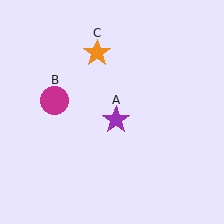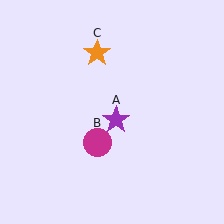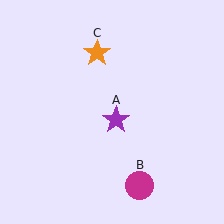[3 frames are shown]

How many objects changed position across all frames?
1 object changed position: magenta circle (object B).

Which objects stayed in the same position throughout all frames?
Purple star (object A) and orange star (object C) remained stationary.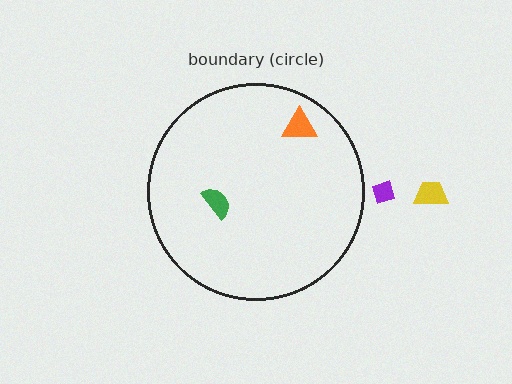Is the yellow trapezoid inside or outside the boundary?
Outside.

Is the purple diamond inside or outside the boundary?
Outside.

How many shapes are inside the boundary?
2 inside, 2 outside.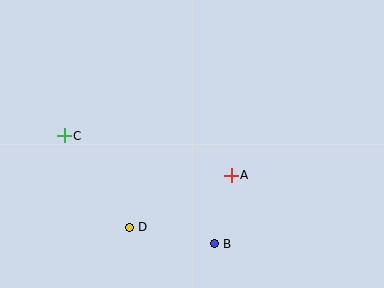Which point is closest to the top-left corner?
Point C is closest to the top-left corner.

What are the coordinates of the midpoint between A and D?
The midpoint between A and D is at (180, 201).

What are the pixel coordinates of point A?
Point A is at (231, 175).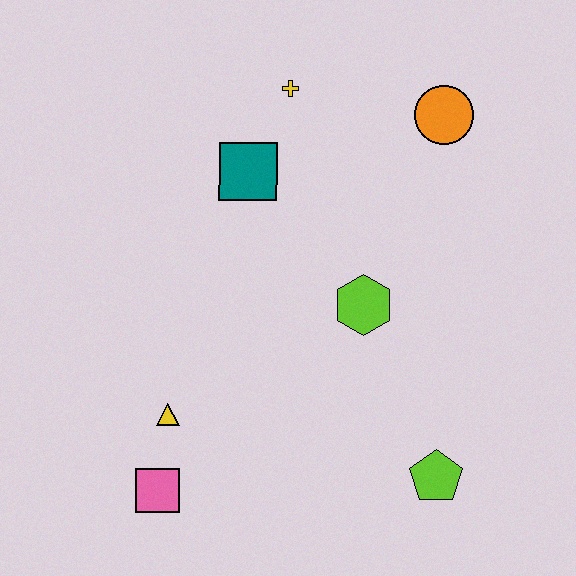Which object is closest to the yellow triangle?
The pink square is closest to the yellow triangle.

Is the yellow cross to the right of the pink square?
Yes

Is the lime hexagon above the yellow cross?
No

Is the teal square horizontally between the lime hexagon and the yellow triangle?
Yes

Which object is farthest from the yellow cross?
The pink square is farthest from the yellow cross.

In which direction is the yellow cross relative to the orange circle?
The yellow cross is to the left of the orange circle.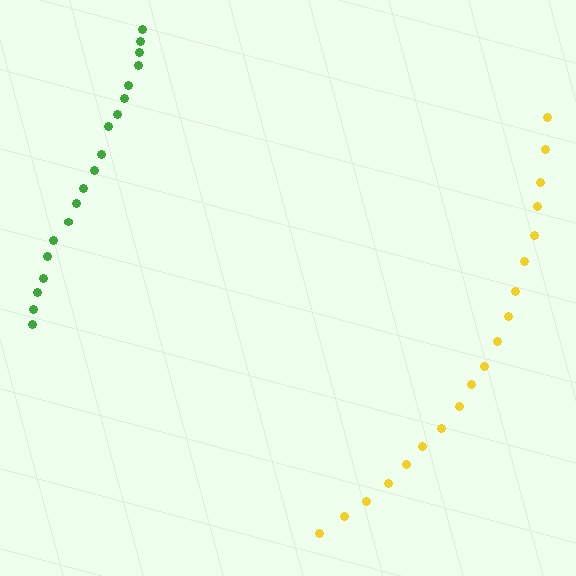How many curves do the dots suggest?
There are 2 distinct paths.